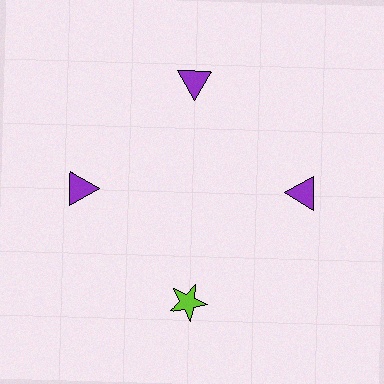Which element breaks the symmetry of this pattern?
The lime star at roughly the 6 o'clock position breaks the symmetry. All other shapes are purple triangles.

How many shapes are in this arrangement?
There are 4 shapes arranged in a ring pattern.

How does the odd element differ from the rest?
It differs in both color (lime instead of purple) and shape (star instead of triangle).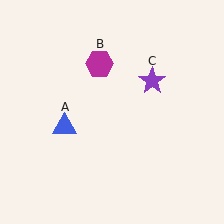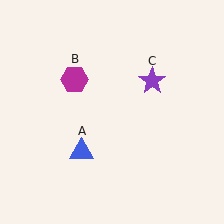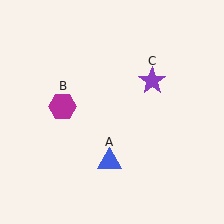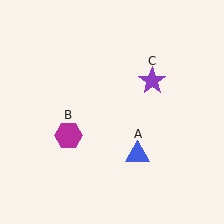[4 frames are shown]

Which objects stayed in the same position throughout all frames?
Purple star (object C) remained stationary.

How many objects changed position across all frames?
2 objects changed position: blue triangle (object A), magenta hexagon (object B).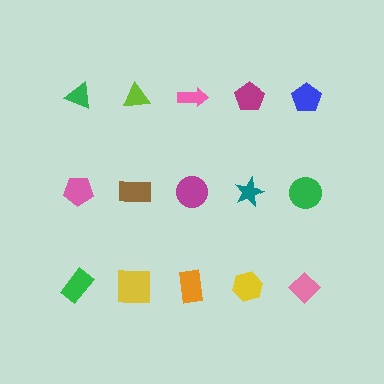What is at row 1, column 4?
A magenta pentagon.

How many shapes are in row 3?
5 shapes.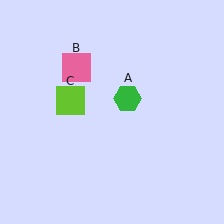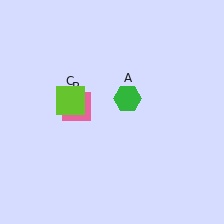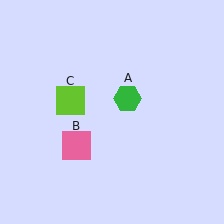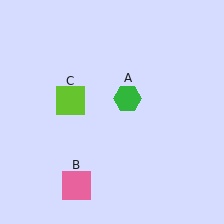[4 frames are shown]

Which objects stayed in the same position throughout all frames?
Green hexagon (object A) and lime square (object C) remained stationary.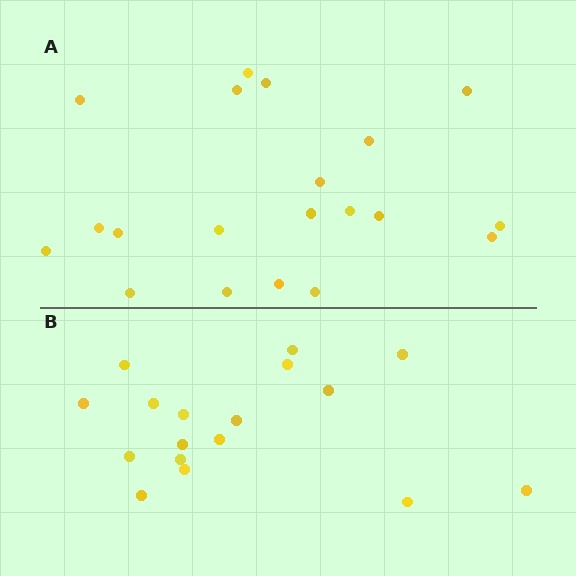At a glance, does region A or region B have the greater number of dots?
Region A (the top region) has more dots.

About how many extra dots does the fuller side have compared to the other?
Region A has just a few more — roughly 2 or 3 more dots than region B.